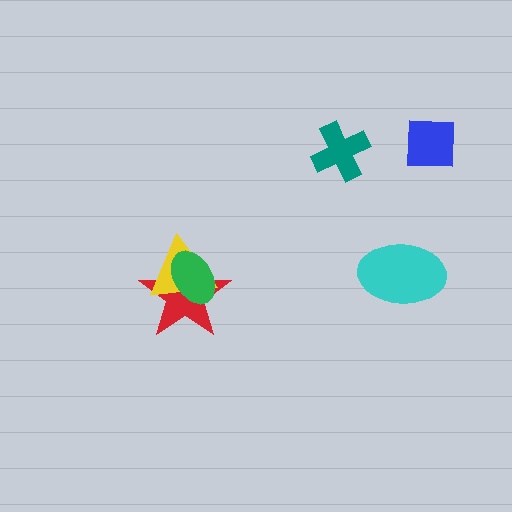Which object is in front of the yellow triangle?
The green ellipse is in front of the yellow triangle.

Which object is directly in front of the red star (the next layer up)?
The yellow triangle is directly in front of the red star.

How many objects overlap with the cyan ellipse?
0 objects overlap with the cyan ellipse.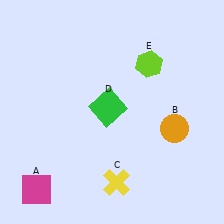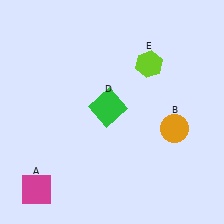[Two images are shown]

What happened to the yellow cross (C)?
The yellow cross (C) was removed in Image 2. It was in the bottom-right area of Image 1.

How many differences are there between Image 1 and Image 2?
There is 1 difference between the two images.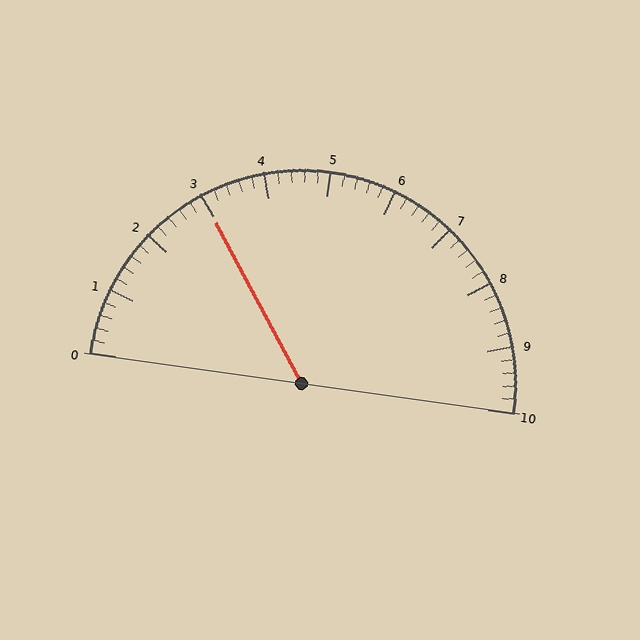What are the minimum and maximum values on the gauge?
The gauge ranges from 0 to 10.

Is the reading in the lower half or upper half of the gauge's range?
The reading is in the lower half of the range (0 to 10).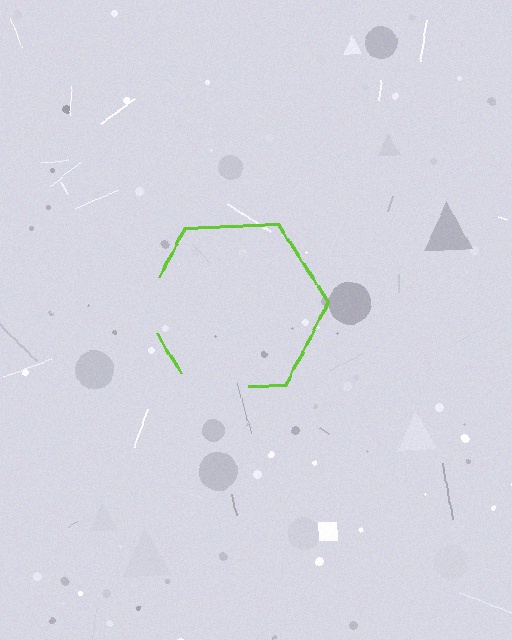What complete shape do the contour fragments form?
The contour fragments form a hexagon.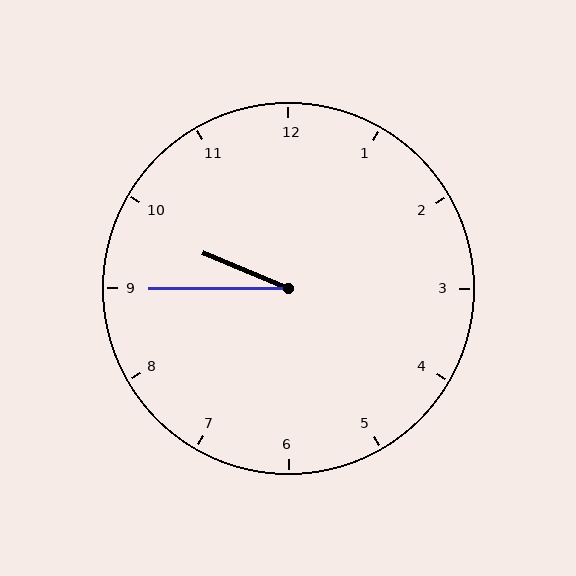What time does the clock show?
9:45.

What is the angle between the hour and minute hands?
Approximately 22 degrees.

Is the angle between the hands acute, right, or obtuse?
It is acute.